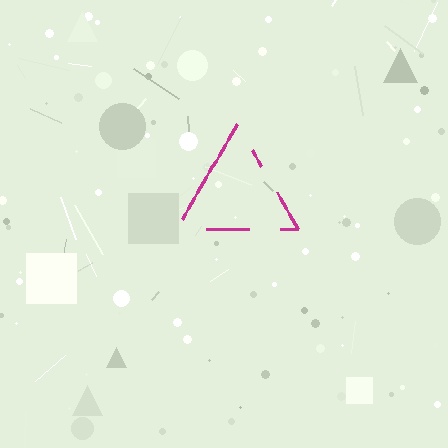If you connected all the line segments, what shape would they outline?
They would outline a triangle.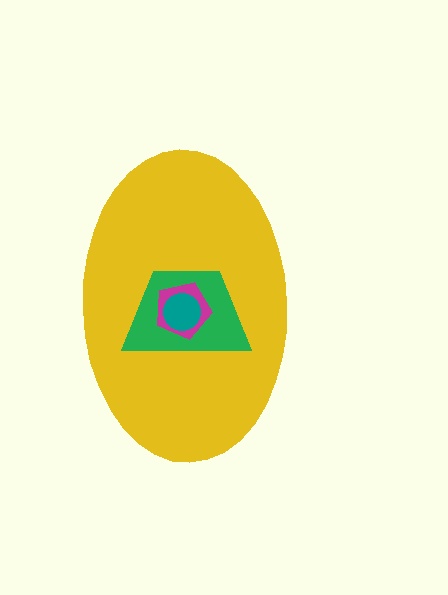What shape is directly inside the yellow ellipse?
The green trapezoid.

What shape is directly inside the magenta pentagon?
The teal circle.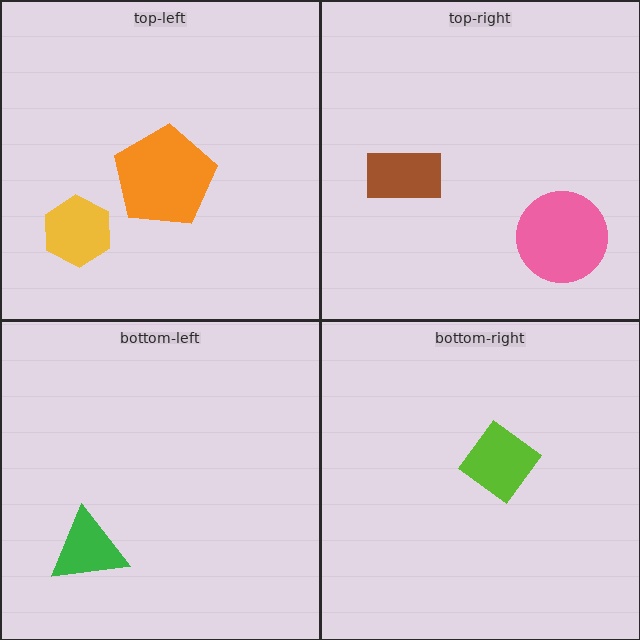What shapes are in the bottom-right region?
The lime diamond.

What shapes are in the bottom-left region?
The green triangle.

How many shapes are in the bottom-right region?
1.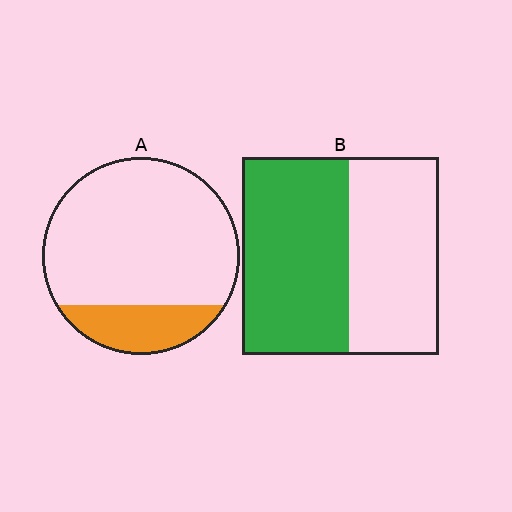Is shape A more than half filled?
No.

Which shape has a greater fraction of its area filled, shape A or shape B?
Shape B.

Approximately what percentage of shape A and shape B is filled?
A is approximately 20% and B is approximately 55%.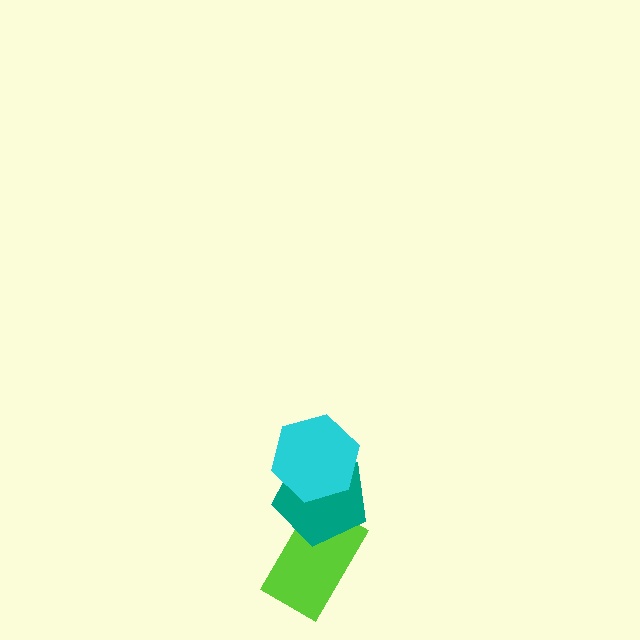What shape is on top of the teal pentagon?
The cyan hexagon is on top of the teal pentagon.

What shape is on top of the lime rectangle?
The teal pentagon is on top of the lime rectangle.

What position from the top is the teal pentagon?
The teal pentagon is 2nd from the top.